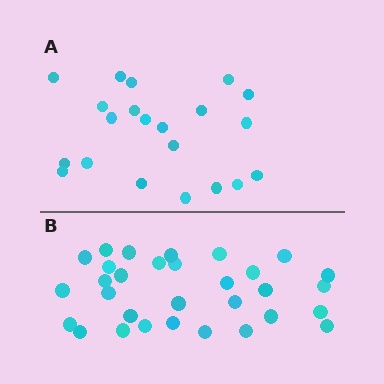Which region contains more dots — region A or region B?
Region B (the bottom region) has more dots.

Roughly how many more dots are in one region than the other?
Region B has roughly 10 or so more dots than region A.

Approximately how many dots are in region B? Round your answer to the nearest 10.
About 30 dots. (The exact count is 31, which rounds to 30.)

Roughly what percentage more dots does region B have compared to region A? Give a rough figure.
About 50% more.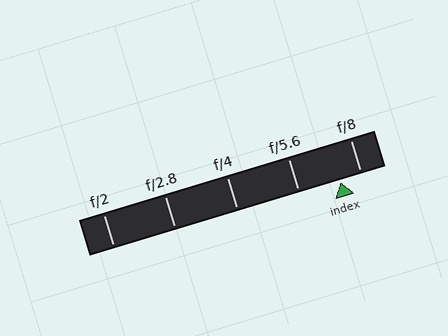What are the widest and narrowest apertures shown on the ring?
The widest aperture shown is f/2 and the narrowest is f/8.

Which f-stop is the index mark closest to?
The index mark is closest to f/8.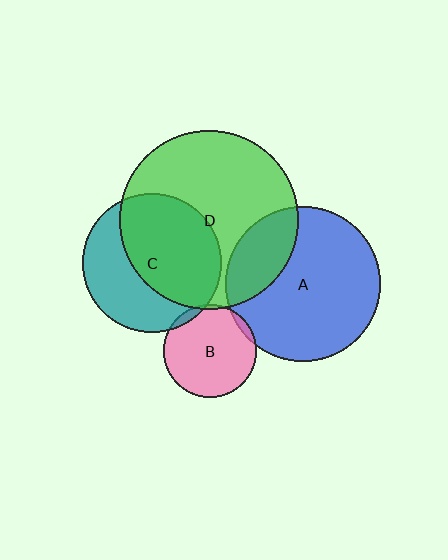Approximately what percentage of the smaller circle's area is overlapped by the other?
Approximately 5%.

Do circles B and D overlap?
Yes.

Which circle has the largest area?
Circle D (green).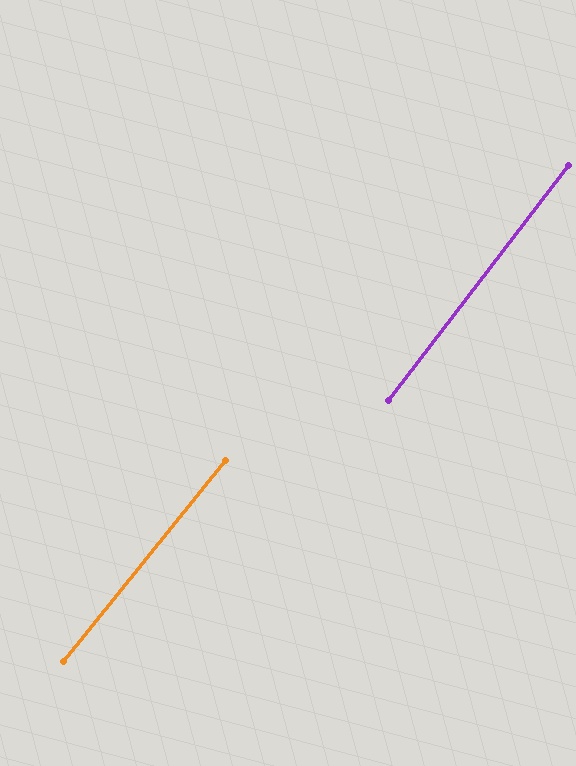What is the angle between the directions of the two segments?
Approximately 1 degree.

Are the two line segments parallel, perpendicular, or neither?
Parallel — their directions differ by only 1.5°.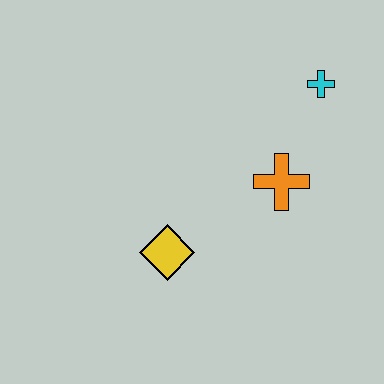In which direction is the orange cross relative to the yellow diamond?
The orange cross is to the right of the yellow diamond.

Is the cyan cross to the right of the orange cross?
Yes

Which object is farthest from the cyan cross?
The yellow diamond is farthest from the cyan cross.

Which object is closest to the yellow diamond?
The orange cross is closest to the yellow diamond.